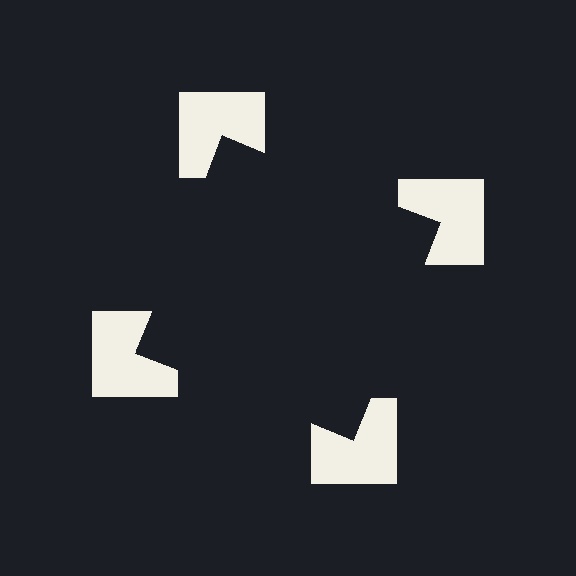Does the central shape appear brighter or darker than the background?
It typically appears slightly darker than the background, even though no actual brightness change is drawn.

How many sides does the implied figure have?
4 sides.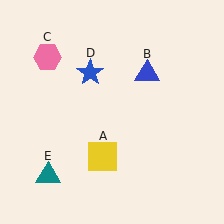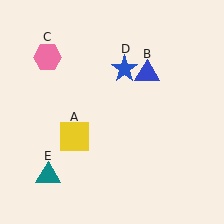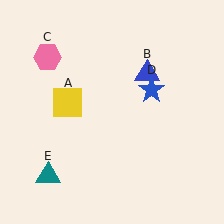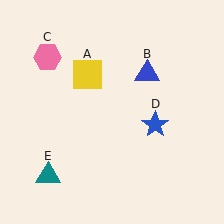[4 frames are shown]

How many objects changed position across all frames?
2 objects changed position: yellow square (object A), blue star (object D).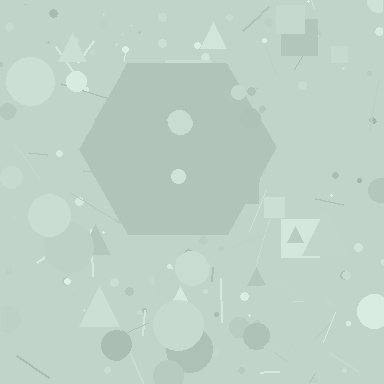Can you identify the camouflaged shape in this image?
The camouflaged shape is a hexagon.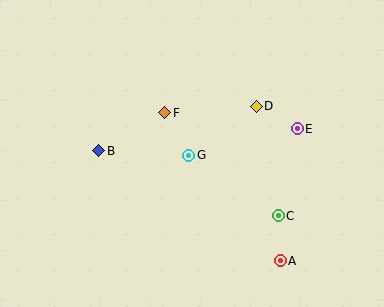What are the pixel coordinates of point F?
Point F is at (165, 113).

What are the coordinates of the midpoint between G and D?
The midpoint between G and D is at (222, 131).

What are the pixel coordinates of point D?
Point D is at (256, 106).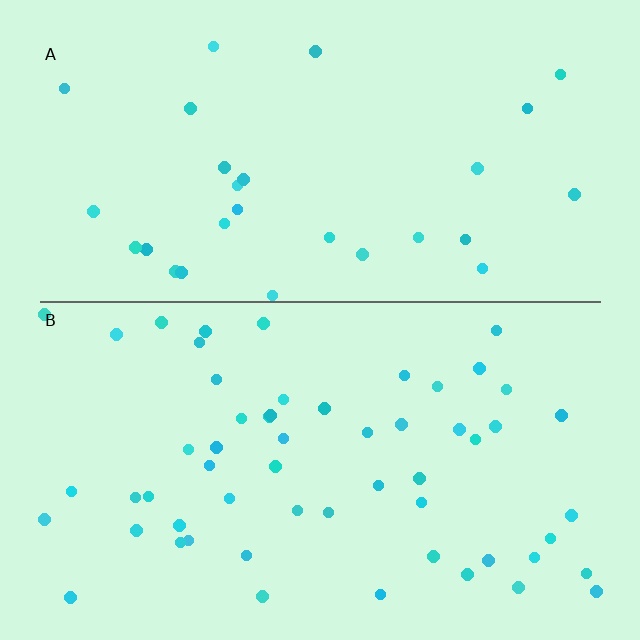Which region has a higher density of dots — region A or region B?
B (the bottom).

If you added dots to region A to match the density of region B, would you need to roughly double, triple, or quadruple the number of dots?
Approximately double.